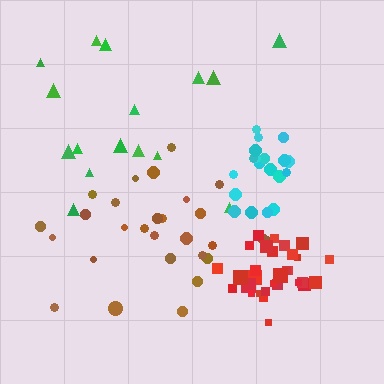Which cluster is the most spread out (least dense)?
Green.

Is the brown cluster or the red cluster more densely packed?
Red.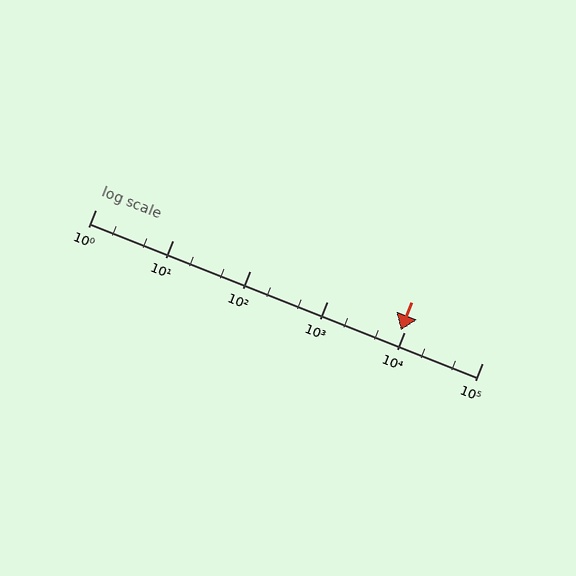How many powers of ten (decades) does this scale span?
The scale spans 5 decades, from 1 to 100000.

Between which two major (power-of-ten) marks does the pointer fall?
The pointer is between 1000 and 10000.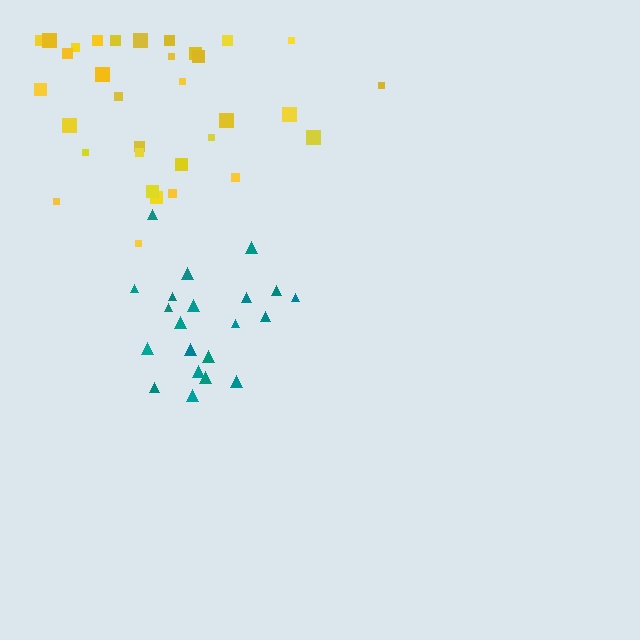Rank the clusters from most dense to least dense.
teal, yellow.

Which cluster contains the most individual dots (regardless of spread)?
Yellow (33).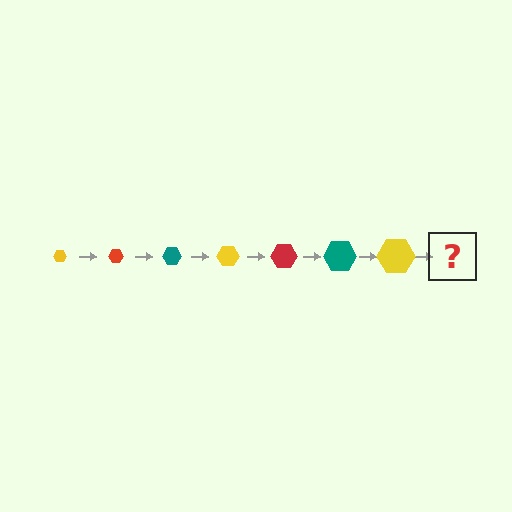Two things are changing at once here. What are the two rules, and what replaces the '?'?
The two rules are that the hexagon grows larger each step and the color cycles through yellow, red, and teal. The '?' should be a red hexagon, larger than the previous one.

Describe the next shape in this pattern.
It should be a red hexagon, larger than the previous one.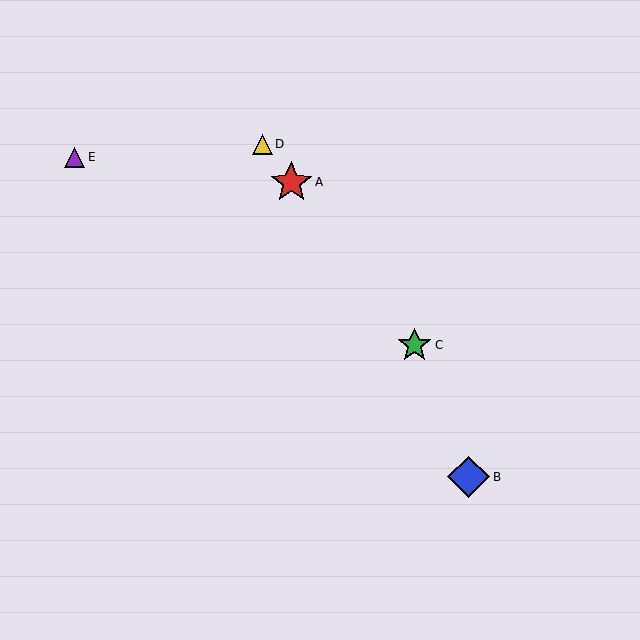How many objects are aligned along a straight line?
3 objects (A, C, D) are aligned along a straight line.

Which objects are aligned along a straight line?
Objects A, C, D are aligned along a straight line.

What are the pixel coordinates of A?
Object A is at (291, 182).